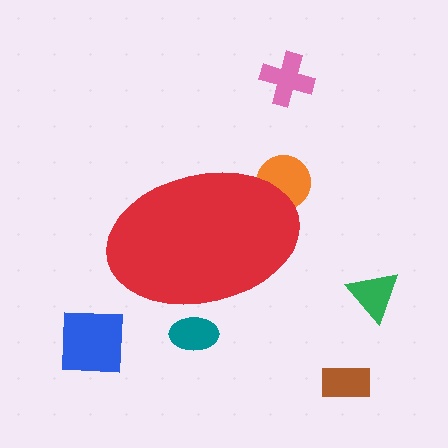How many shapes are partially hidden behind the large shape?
2 shapes are partially hidden.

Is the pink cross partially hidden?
No, the pink cross is fully visible.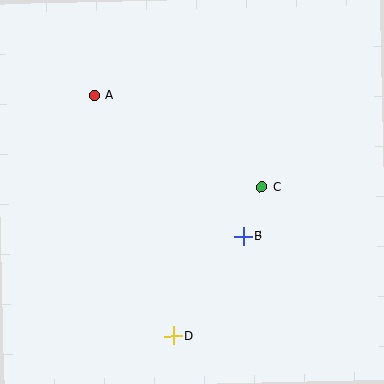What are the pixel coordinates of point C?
Point C is at (262, 187).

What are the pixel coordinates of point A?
Point A is at (94, 96).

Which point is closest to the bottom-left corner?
Point D is closest to the bottom-left corner.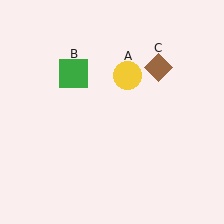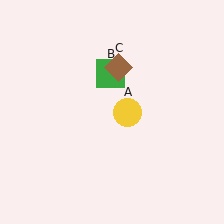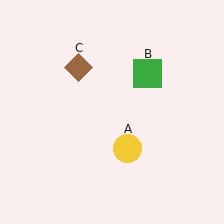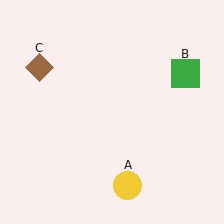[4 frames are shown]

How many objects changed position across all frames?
3 objects changed position: yellow circle (object A), green square (object B), brown diamond (object C).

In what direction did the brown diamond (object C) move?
The brown diamond (object C) moved left.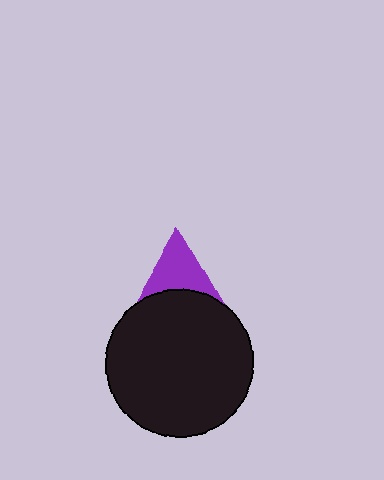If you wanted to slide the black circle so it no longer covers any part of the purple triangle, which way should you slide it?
Slide it down — that is the most direct way to separate the two shapes.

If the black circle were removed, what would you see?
You would see the complete purple triangle.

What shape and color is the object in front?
The object in front is a black circle.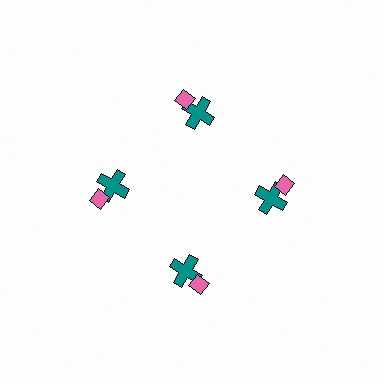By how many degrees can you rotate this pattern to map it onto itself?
The pattern maps onto itself every 90 degrees of rotation.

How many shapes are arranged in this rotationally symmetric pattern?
There are 8 shapes, arranged in 4 groups of 2.